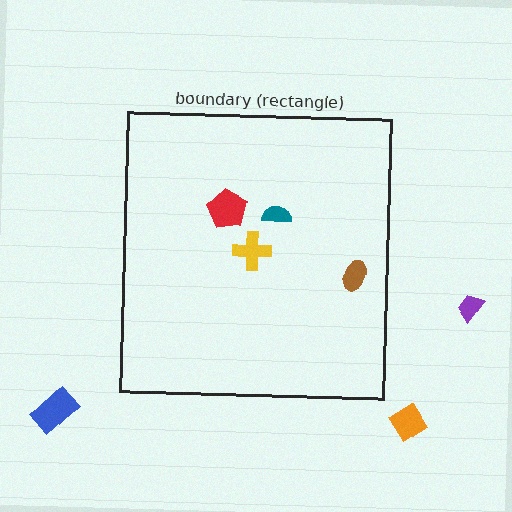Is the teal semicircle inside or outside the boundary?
Inside.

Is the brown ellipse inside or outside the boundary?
Inside.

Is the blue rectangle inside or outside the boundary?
Outside.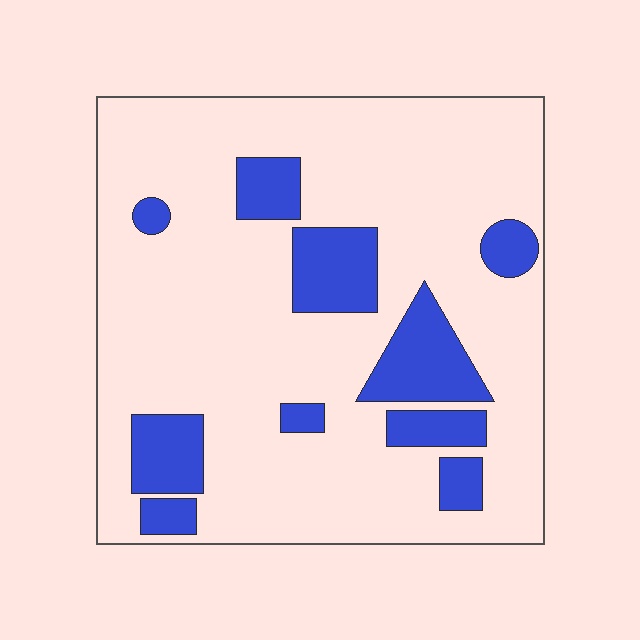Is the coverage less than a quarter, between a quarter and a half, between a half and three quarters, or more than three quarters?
Less than a quarter.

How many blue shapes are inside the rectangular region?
10.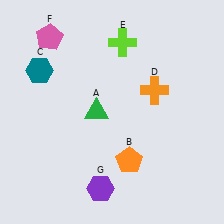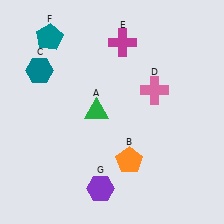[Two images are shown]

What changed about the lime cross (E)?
In Image 1, E is lime. In Image 2, it changed to magenta.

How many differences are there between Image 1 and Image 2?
There are 3 differences between the two images.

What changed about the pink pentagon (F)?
In Image 1, F is pink. In Image 2, it changed to teal.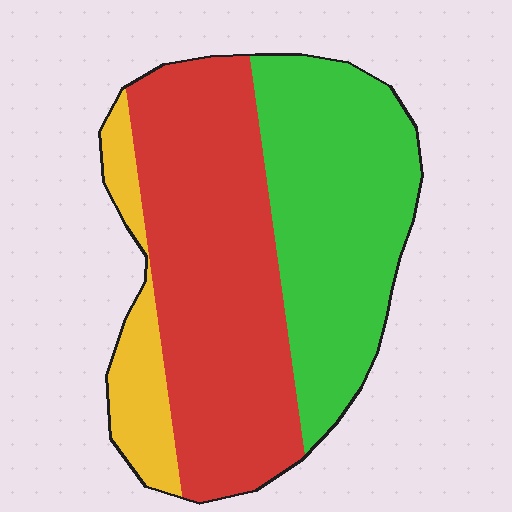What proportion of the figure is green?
Green covers roughly 40% of the figure.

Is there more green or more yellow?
Green.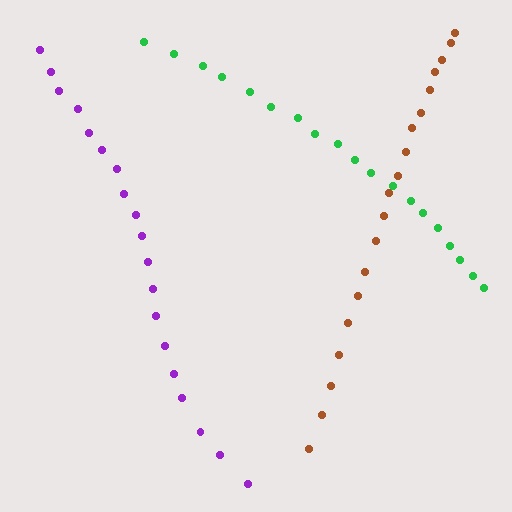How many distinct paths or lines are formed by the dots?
There are 3 distinct paths.